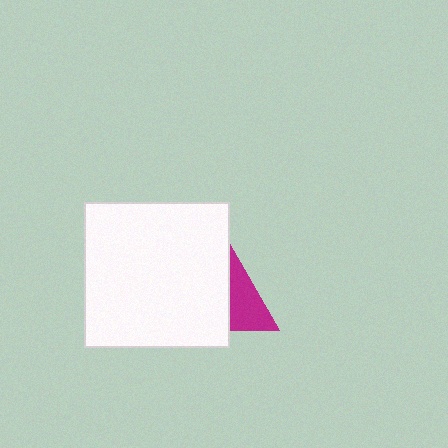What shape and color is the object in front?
The object in front is a white square.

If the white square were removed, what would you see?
You would see the complete magenta triangle.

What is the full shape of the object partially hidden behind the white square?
The partially hidden object is a magenta triangle.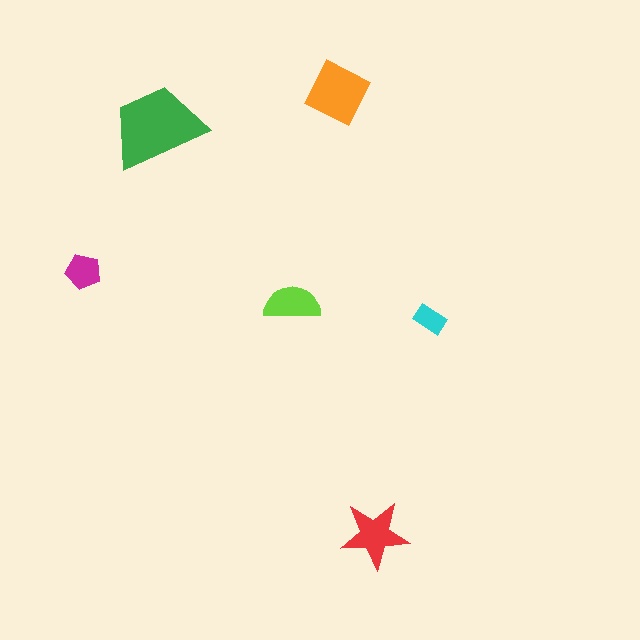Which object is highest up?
The orange diamond is topmost.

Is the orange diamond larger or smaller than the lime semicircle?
Larger.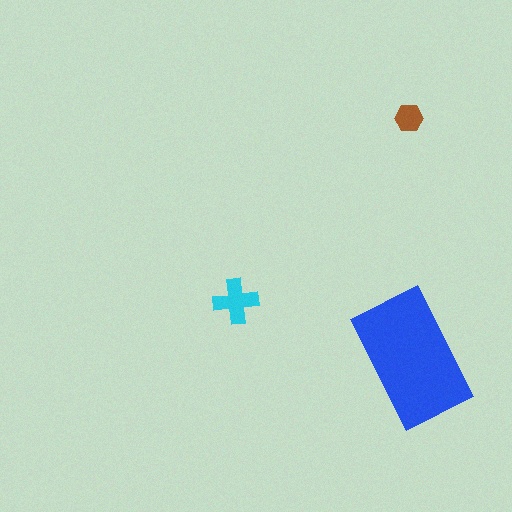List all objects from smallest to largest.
The brown hexagon, the cyan cross, the blue rectangle.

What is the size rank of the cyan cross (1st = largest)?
2nd.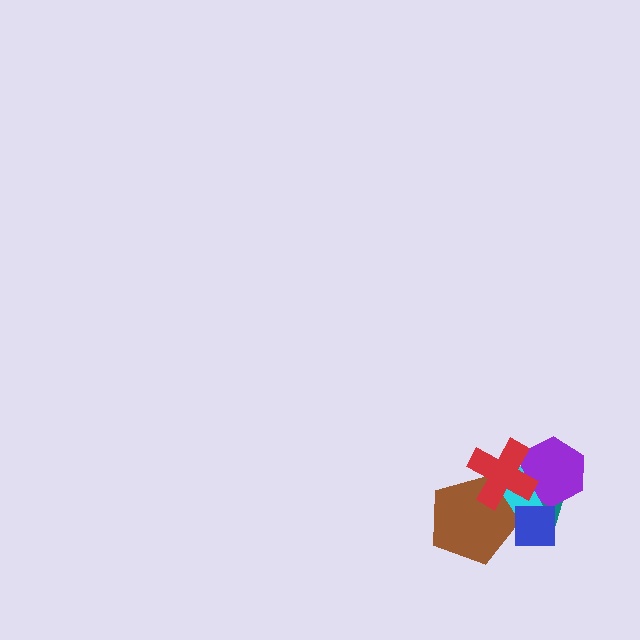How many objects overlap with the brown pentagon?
3 objects overlap with the brown pentagon.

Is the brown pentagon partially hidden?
Yes, it is partially covered by another shape.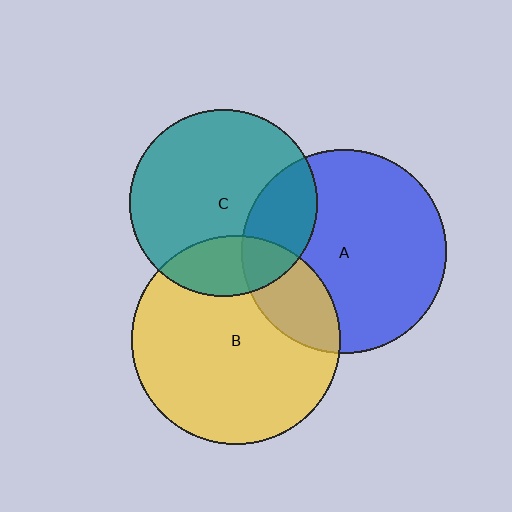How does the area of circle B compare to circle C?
Approximately 1.2 times.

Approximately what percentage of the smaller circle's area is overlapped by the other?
Approximately 20%.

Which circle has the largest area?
Circle B (yellow).